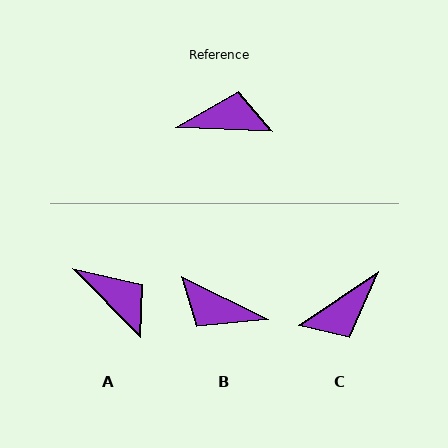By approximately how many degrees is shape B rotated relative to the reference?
Approximately 156 degrees counter-clockwise.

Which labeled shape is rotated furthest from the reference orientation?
B, about 156 degrees away.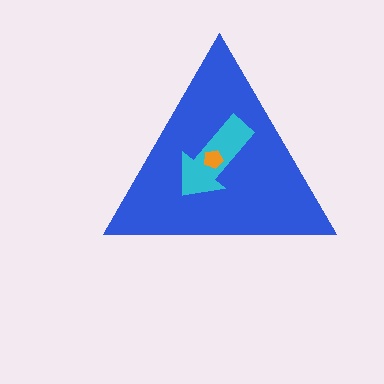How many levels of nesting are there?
3.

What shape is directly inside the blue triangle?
The cyan arrow.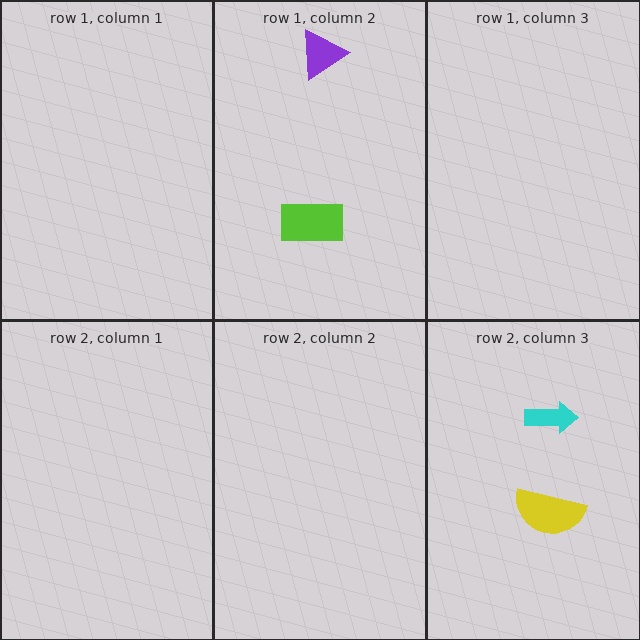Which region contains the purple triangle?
The row 1, column 2 region.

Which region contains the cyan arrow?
The row 2, column 3 region.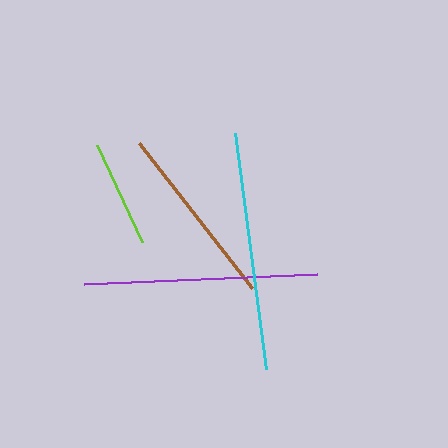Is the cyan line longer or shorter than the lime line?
The cyan line is longer than the lime line.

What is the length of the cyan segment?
The cyan segment is approximately 238 pixels long.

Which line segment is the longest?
The cyan line is the longest at approximately 238 pixels.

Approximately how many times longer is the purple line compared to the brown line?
The purple line is approximately 1.3 times the length of the brown line.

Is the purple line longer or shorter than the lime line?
The purple line is longer than the lime line.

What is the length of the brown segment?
The brown segment is approximately 184 pixels long.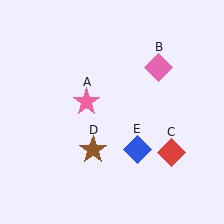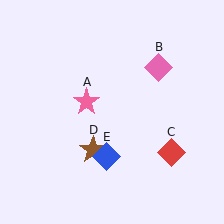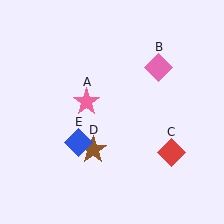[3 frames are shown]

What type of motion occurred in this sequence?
The blue diamond (object E) rotated clockwise around the center of the scene.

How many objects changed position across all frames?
1 object changed position: blue diamond (object E).